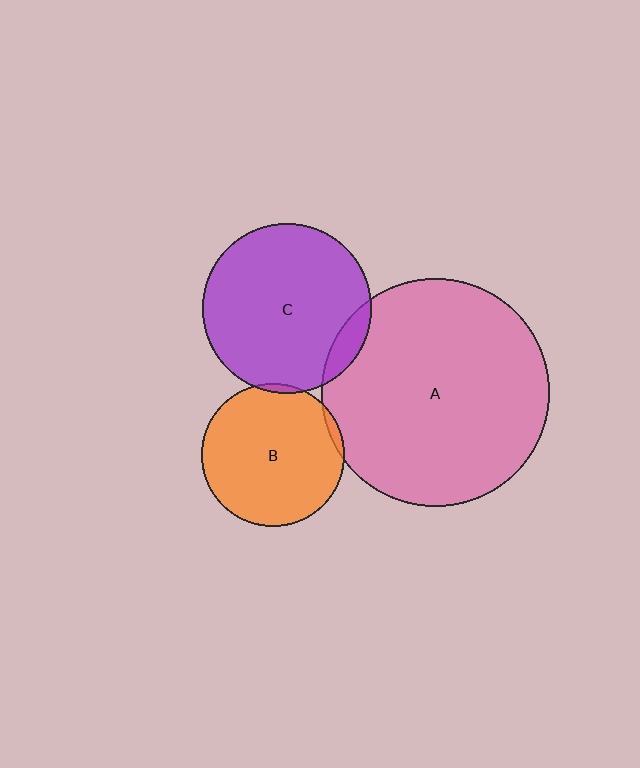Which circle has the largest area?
Circle A (pink).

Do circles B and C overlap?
Yes.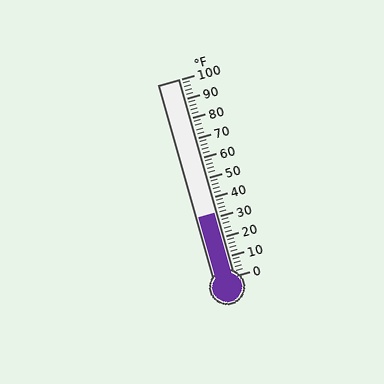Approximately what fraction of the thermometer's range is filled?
The thermometer is filled to approximately 30% of its range.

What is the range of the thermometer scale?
The thermometer scale ranges from 0°F to 100°F.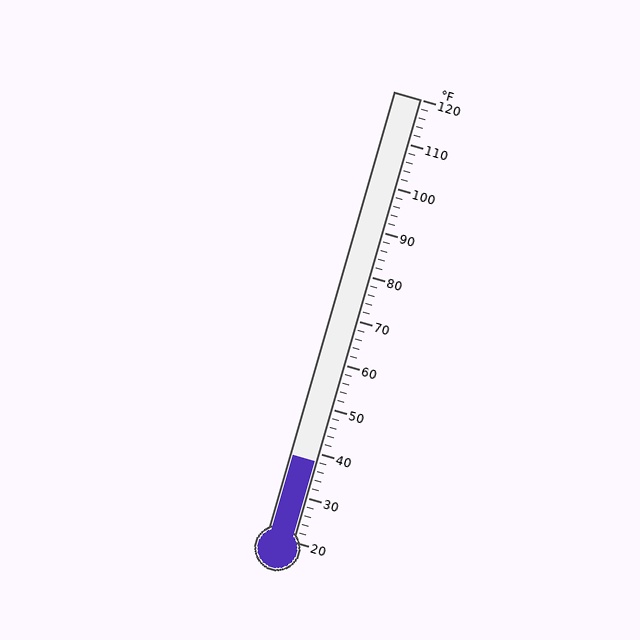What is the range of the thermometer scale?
The thermometer scale ranges from 20°F to 120°F.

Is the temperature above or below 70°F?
The temperature is below 70°F.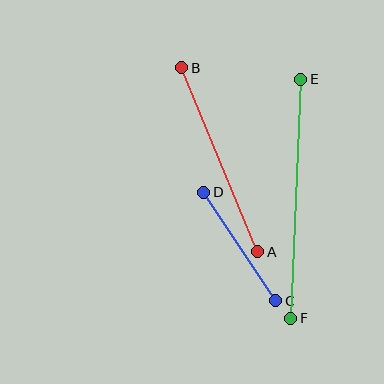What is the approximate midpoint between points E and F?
The midpoint is at approximately (296, 199) pixels.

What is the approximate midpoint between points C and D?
The midpoint is at approximately (240, 246) pixels.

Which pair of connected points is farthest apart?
Points E and F are farthest apart.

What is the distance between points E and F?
The distance is approximately 239 pixels.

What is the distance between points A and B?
The distance is approximately 199 pixels.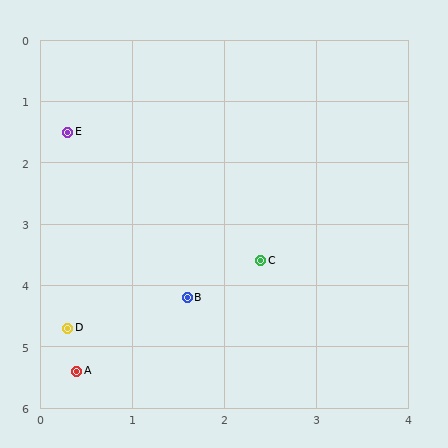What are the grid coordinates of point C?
Point C is at approximately (2.4, 3.6).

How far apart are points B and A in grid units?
Points B and A are about 1.7 grid units apart.